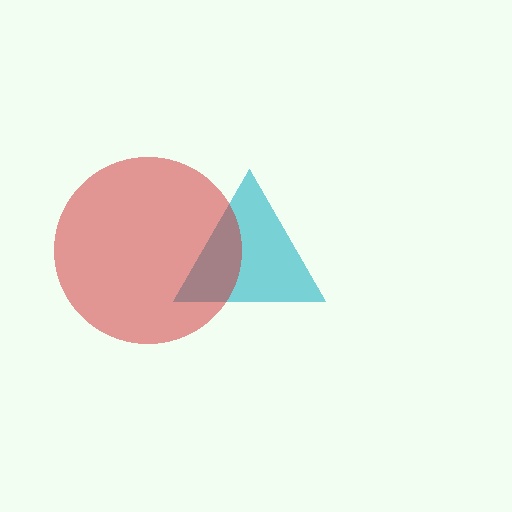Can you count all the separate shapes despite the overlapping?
Yes, there are 2 separate shapes.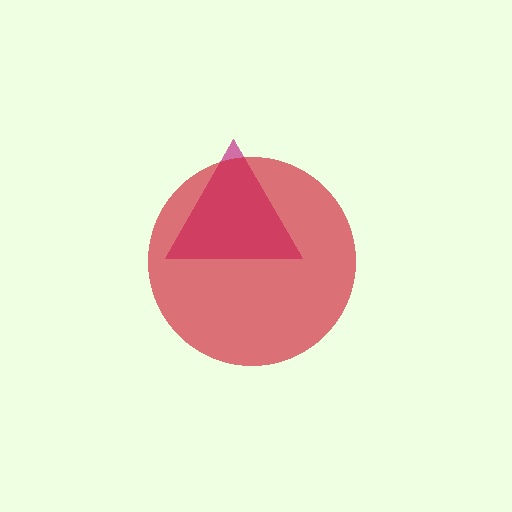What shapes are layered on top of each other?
The layered shapes are: a magenta triangle, a red circle.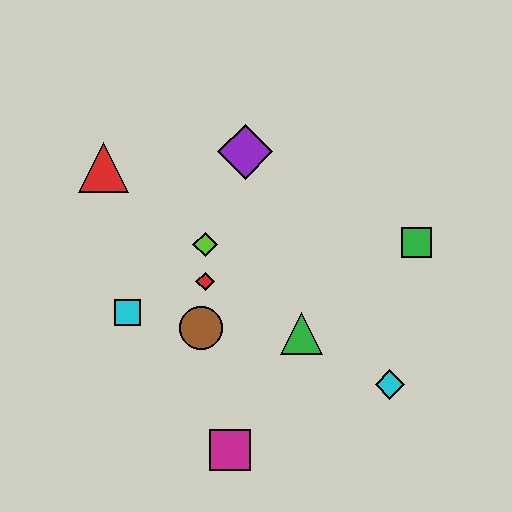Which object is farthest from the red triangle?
The cyan diamond is farthest from the red triangle.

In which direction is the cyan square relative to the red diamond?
The cyan square is to the left of the red diamond.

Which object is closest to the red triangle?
The lime diamond is closest to the red triangle.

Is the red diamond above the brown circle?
Yes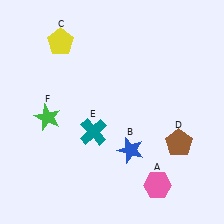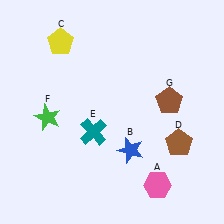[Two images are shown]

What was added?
A brown pentagon (G) was added in Image 2.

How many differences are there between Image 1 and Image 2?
There is 1 difference between the two images.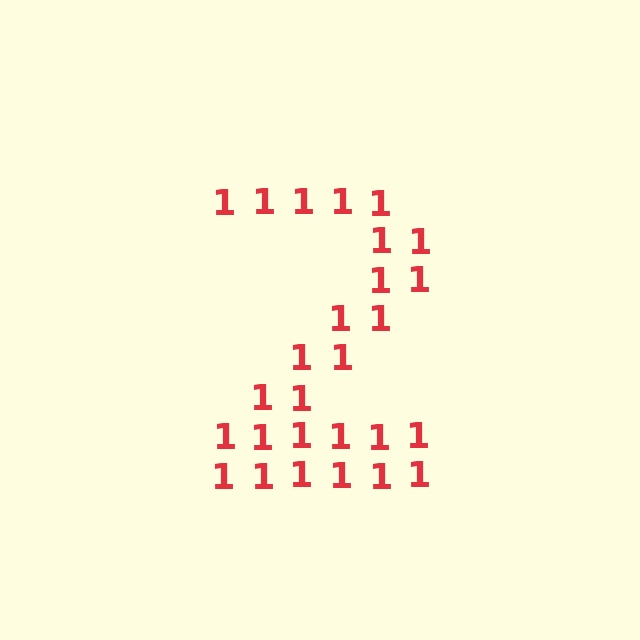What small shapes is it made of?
It is made of small digit 1's.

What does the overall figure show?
The overall figure shows the digit 2.